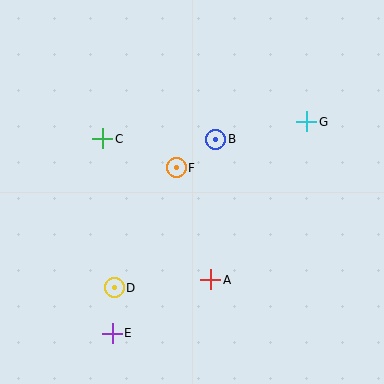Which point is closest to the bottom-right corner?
Point A is closest to the bottom-right corner.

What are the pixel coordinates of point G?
Point G is at (307, 122).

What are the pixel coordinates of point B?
Point B is at (216, 139).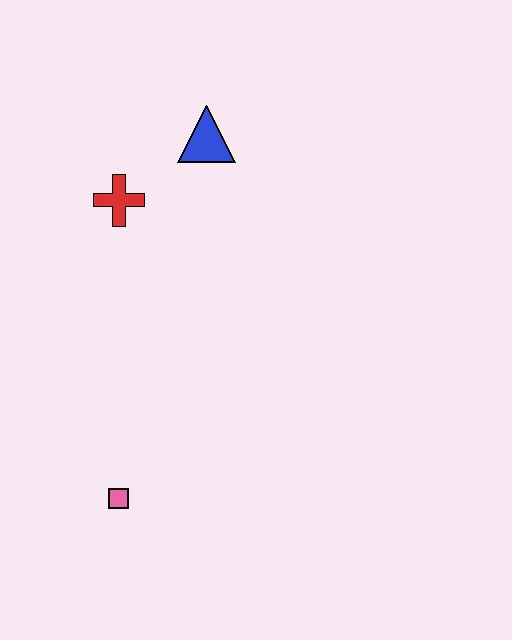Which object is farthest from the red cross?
The pink square is farthest from the red cross.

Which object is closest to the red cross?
The blue triangle is closest to the red cross.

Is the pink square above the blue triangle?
No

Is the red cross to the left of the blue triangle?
Yes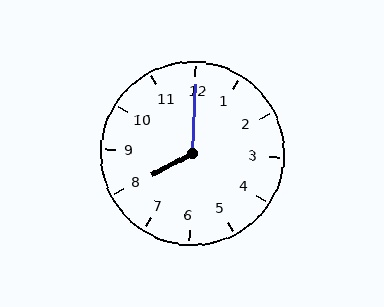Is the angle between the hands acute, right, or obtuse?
It is obtuse.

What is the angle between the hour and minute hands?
Approximately 120 degrees.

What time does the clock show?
8:00.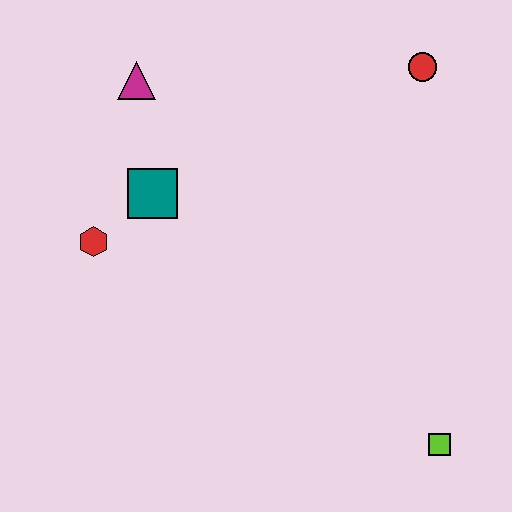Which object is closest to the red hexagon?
The teal square is closest to the red hexagon.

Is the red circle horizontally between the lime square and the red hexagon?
Yes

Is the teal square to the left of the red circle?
Yes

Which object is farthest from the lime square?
The magenta triangle is farthest from the lime square.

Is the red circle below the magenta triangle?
No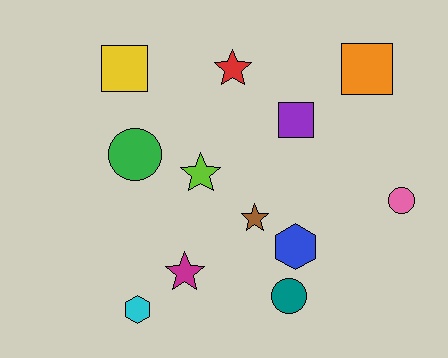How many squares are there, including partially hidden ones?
There are 3 squares.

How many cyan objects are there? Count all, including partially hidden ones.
There is 1 cyan object.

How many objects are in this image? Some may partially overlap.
There are 12 objects.